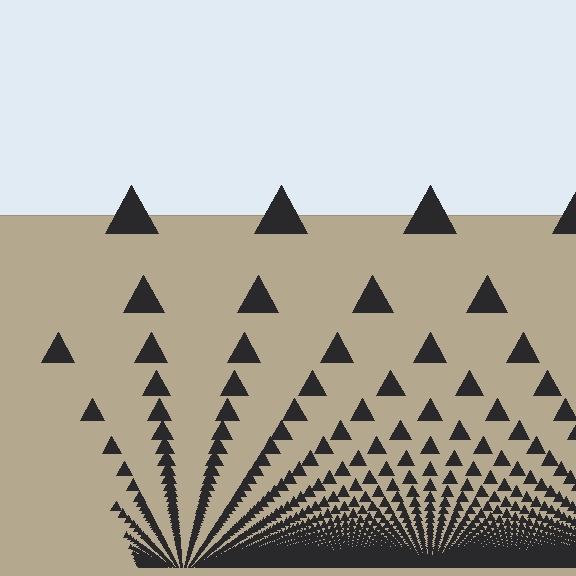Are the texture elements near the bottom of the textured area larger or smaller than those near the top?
Smaller. The gradient is inverted — elements near the bottom are smaller and denser.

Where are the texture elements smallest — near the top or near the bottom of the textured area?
Near the bottom.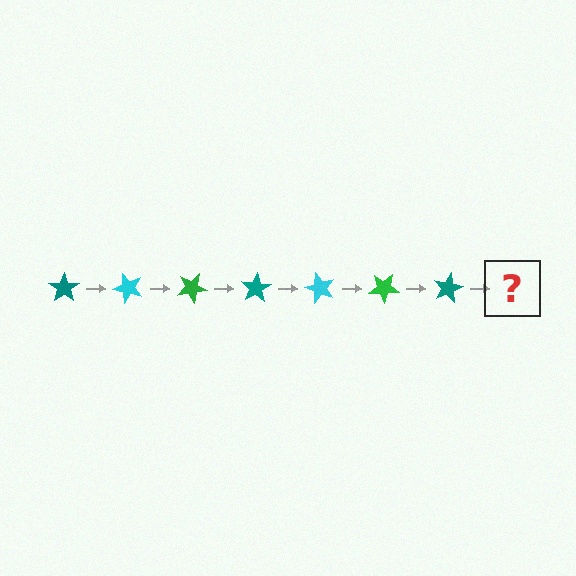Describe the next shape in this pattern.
It should be a cyan star, rotated 350 degrees from the start.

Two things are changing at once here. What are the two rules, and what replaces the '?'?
The two rules are that it rotates 50 degrees each step and the color cycles through teal, cyan, and green. The '?' should be a cyan star, rotated 350 degrees from the start.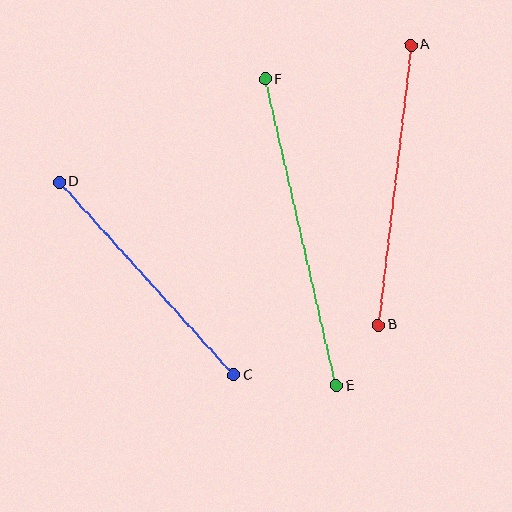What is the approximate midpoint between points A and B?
The midpoint is at approximately (395, 185) pixels.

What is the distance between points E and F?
The distance is approximately 315 pixels.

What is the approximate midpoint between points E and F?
The midpoint is at approximately (301, 233) pixels.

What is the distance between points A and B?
The distance is approximately 281 pixels.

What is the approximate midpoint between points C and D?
The midpoint is at approximately (146, 278) pixels.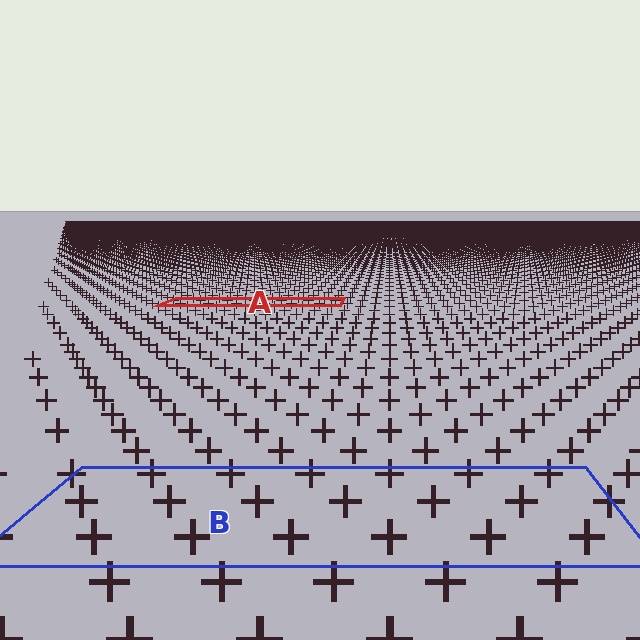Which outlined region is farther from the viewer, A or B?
Region A is farther from the viewer — the texture elements inside it appear smaller and more densely packed.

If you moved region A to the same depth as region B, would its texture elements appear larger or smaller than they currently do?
They would appear larger. At a closer depth, the same texture elements are projected at a bigger on-screen size.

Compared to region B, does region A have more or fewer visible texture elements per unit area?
Region A has more texture elements per unit area — they are packed more densely because it is farther away.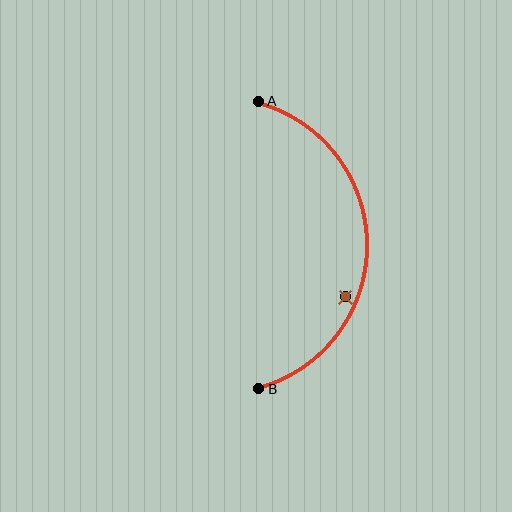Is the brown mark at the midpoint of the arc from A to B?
No — the brown mark does not lie on the arc at all. It sits slightly inside the curve.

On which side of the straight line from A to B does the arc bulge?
The arc bulges to the right of the straight line connecting A and B.